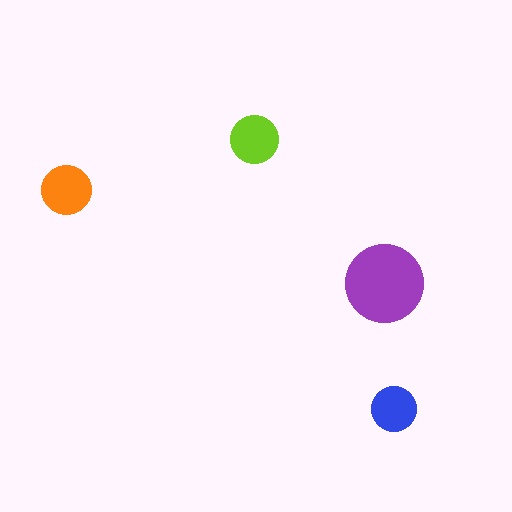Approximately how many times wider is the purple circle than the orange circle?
About 1.5 times wider.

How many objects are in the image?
There are 4 objects in the image.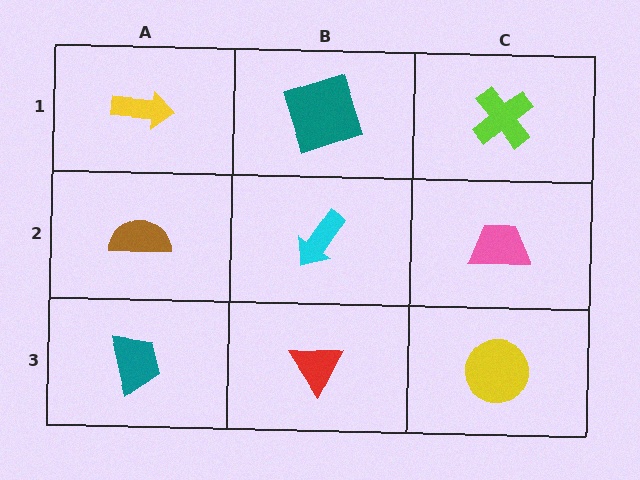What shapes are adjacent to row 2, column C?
A lime cross (row 1, column C), a yellow circle (row 3, column C), a cyan arrow (row 2, column B).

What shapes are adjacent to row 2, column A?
A yellow arrow (row 1, column A), a teal trapezoid (row 3, column A), a cyan arrow (row 2, column B).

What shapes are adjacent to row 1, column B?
A cyan arrow (row 2, column B), a yellow arrow (row 1, column A), a lime cross (row 1, column C).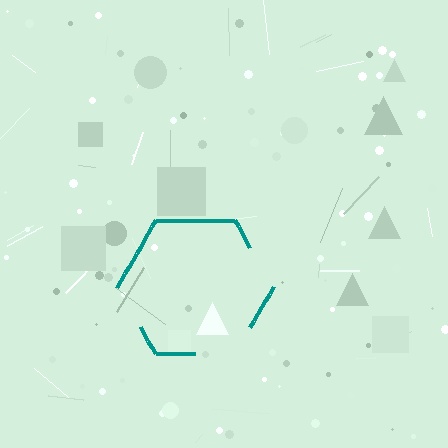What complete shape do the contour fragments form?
The contour fragments form a hexagon.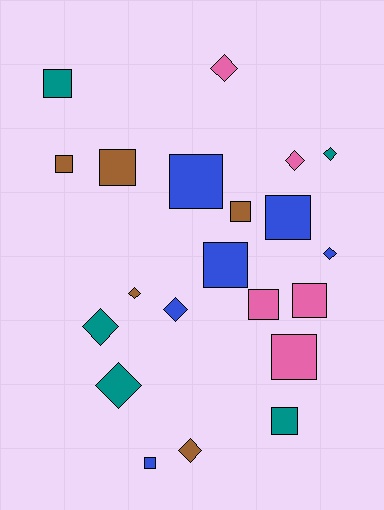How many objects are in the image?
There are 21 objects.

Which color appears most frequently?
Blue, with 6 objects.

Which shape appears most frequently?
Square, with 12 objects.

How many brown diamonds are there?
There are 2 brown diamonds.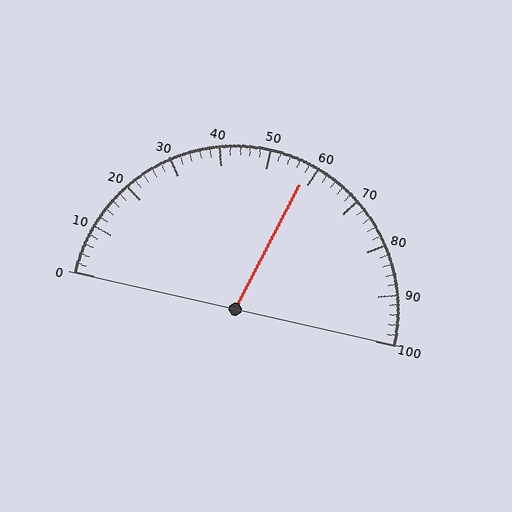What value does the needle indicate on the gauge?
The needle indicates approximately 58.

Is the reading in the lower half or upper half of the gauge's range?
The reading is in the upper half of the range (0 to 100).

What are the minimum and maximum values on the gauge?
The gauge ranges from 0 to 100.